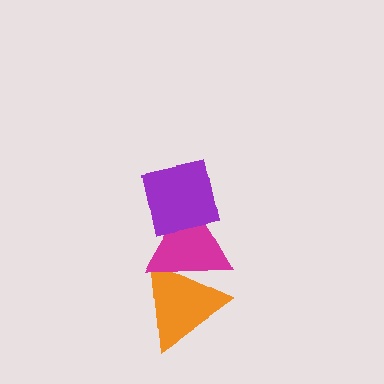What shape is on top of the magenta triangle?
The purple square is on top of the magenta triangle.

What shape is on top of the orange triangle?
The magenta triangle is on top of the orange triangle.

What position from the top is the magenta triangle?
The magenta triangle is 2nd from the top.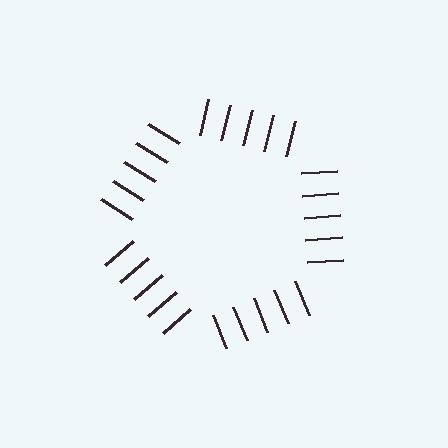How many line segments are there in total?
25 — 5 along each of the 5 edges.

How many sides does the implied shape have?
5 sides — the line-ends trace a pentagon.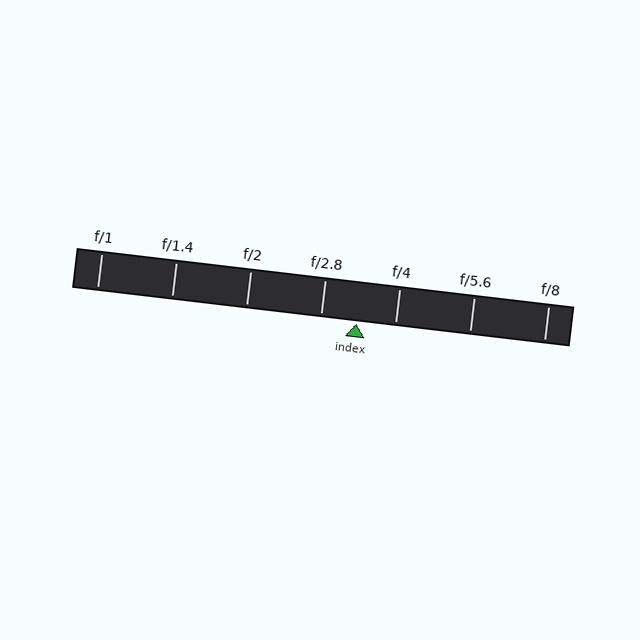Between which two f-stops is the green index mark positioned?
The index mark is between f/2.8 and f/4.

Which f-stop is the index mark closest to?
The index mark is closest to f/2.8.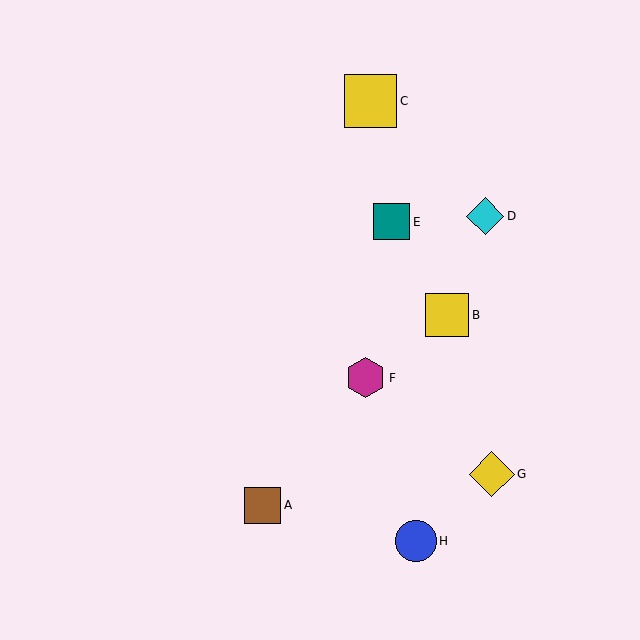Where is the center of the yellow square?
The center of the yellow square is at (371, 101).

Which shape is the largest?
The yellow square (labeled C) is the largest.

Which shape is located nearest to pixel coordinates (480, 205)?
The cyan diamond (labeled D) at (485, 216) is nearest to that location.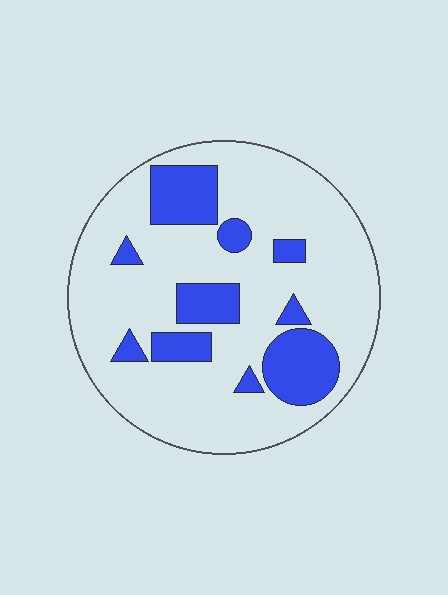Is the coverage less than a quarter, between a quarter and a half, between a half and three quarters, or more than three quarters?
Less than a quarter.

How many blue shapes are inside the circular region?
10.